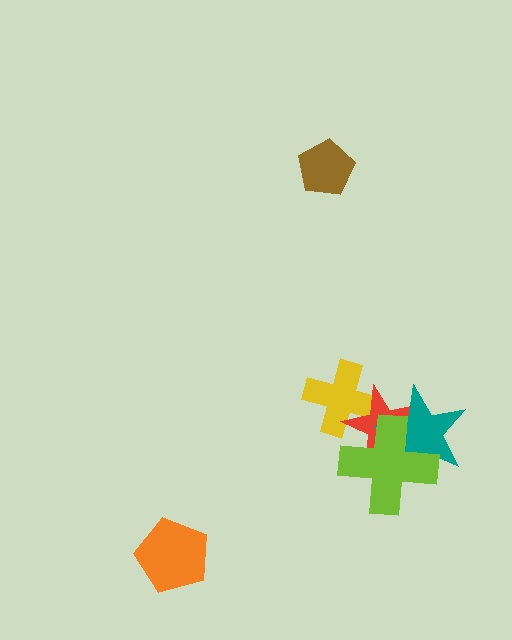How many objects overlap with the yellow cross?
1 object overlaps with the yellow cross.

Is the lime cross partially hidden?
No, no other shape covers it.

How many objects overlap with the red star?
3 objects overlap with the red star.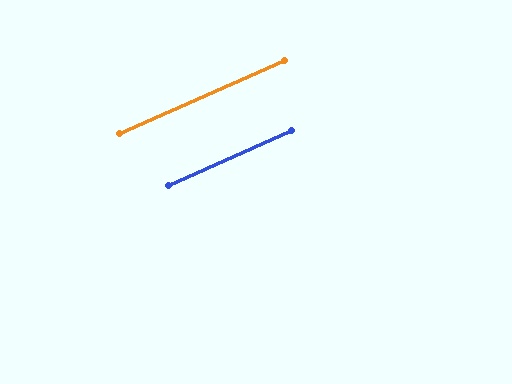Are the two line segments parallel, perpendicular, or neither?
Parallel — their directions differ by only 0.3°.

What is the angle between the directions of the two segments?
Approximately 0 degrees.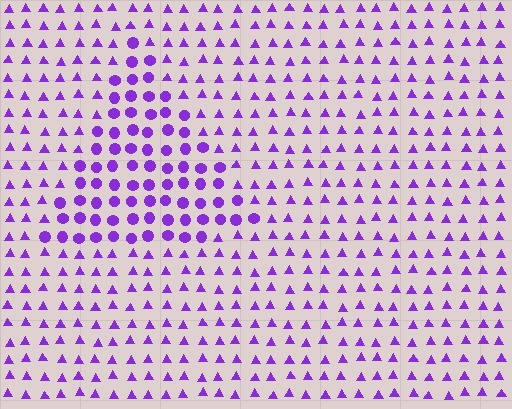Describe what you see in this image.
The image is filled with small purple elements arranged in a uniform grid. A triangle-shaped region contains circles, while the surrounding area contains triangles. The boundary is defined purely by the change in element shape.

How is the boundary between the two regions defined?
The boundary is defined by a change in element shape: circles inside vs. triangles outside. All elements share the same color and spacing.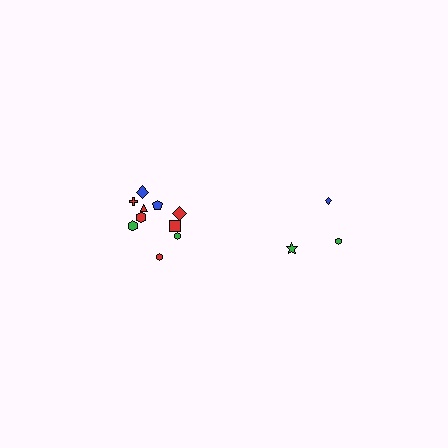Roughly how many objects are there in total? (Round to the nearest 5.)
Roughly 15 objects in total.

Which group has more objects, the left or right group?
The left group.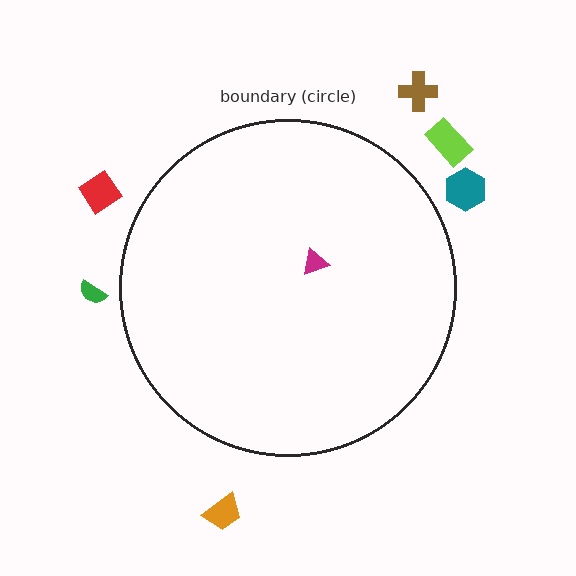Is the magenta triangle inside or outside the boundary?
Inside.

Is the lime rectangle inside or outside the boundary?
Outside.